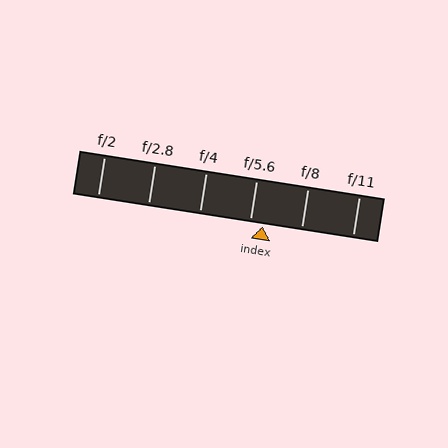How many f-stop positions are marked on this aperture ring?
There are 6 f-stop positions marked.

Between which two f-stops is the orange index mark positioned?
The index mark is between f/5.6 and f/8.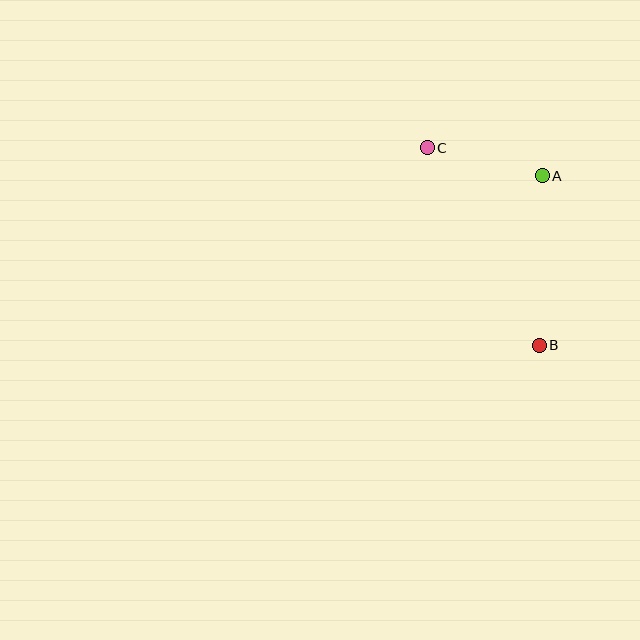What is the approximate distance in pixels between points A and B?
The distance between A and B is approximately 169 pixels.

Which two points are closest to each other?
Points A and C are closest to each other.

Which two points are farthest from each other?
Points B and C are farthest from each other.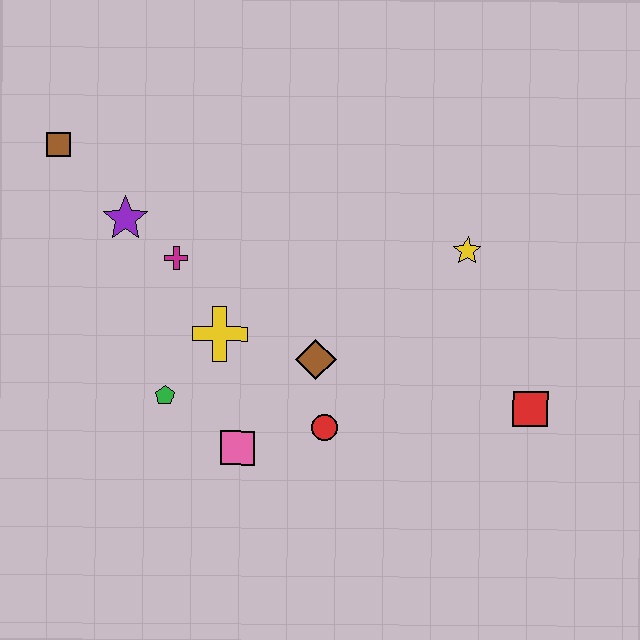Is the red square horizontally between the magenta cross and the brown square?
No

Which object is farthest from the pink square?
The brown square is farthest from the pink square.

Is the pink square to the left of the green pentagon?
No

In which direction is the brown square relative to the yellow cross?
The brown square is above the yellow cross.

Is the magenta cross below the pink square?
No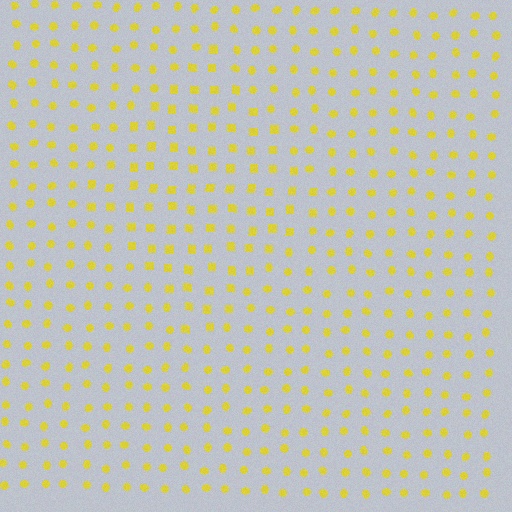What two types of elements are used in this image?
The image uses squares inside the diamond region and circles outside it.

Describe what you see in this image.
The image is filled with small yellow elements arranged in a uniform grid. A diamond-shaped region contains squares, while the surrounding area contains circles. The boundary is defined purely by the change in element shape.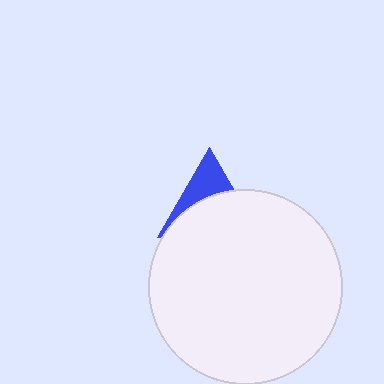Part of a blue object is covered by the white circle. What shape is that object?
It is a triangle.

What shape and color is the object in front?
The object in front is a white circle.